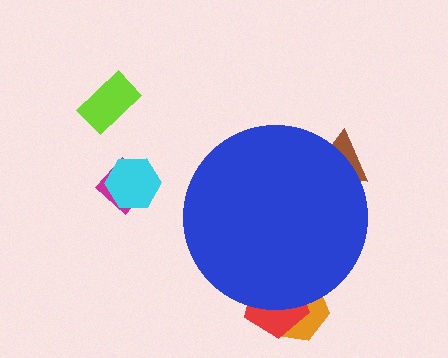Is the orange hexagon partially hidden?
Yes, the orange hexagon is partially hidden behind the blue circle.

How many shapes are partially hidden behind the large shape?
3 shapes are partially hidden.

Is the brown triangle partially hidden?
Yes, the brown triangle is partially hidden behind the blue circle.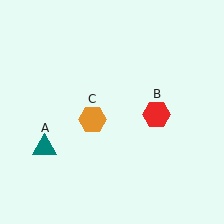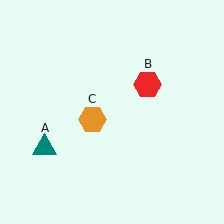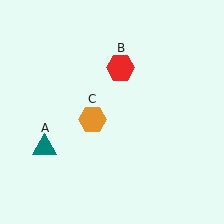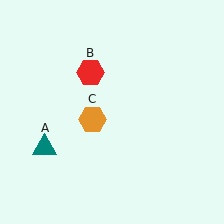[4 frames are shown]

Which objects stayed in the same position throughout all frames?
Teal triangle (object A) and orange hexagon (object C) remained stationary.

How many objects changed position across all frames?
1 object changed position: red hexagon (object B).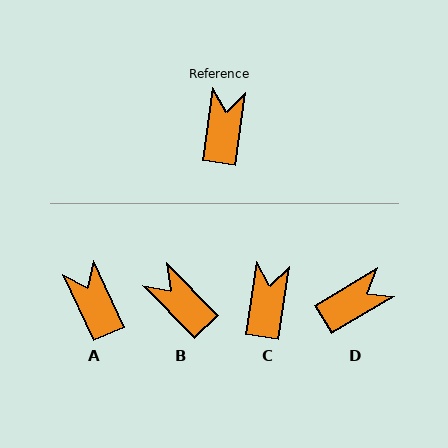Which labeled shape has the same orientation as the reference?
C.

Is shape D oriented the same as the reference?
No, it is off by about 51 degrees.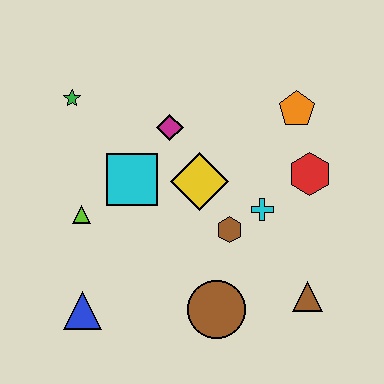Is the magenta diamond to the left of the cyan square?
No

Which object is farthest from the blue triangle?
The orange pentagon is farthest from the blue triangle.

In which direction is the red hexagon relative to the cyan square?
The red hexagon is to the right of the cyan square.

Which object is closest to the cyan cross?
The brown hexagon is closest to the cyan cross.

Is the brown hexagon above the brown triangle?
Yes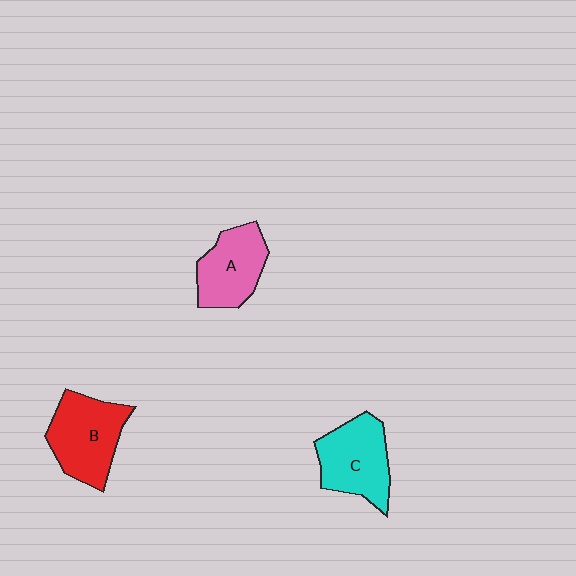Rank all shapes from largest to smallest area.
From largest to smallest: B (red), C (cyan), A (pink).